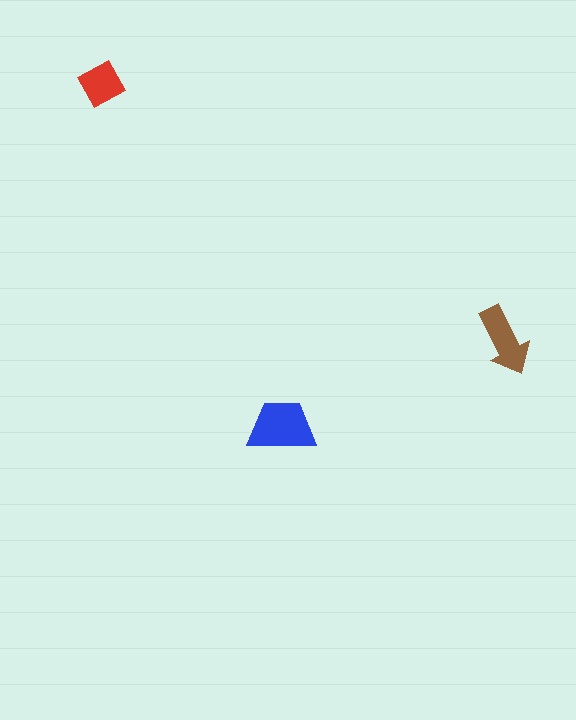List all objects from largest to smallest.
The blue trapezoid, the brown arrow, the red diamond.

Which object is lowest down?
The blue trapezoid is bottommost.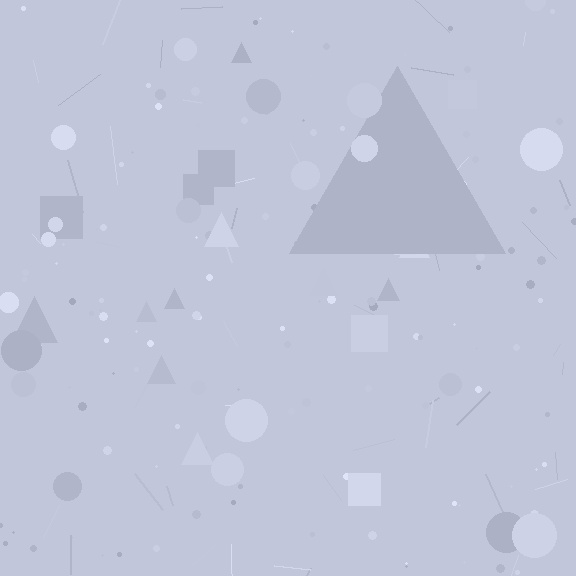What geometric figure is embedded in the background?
A triangle is embedded in the background.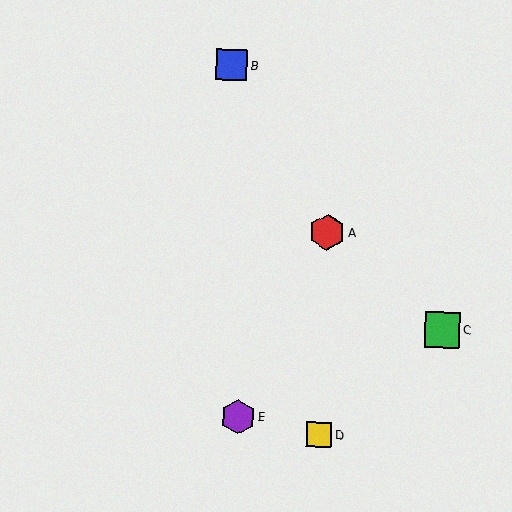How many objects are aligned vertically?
2 objects (A, D) are aligned vertically.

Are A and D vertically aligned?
Yes, both are at x≈327.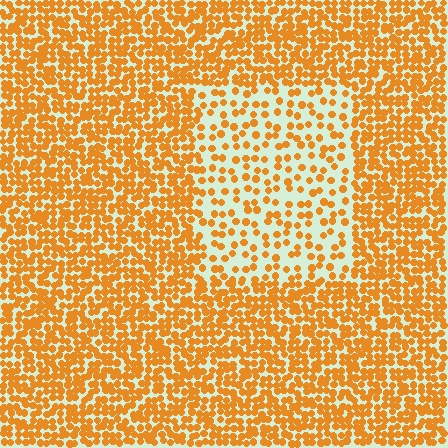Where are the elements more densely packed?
The elements are more densely packed outside the rectangle boundary.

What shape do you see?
I see a rectangle.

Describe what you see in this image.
The image contains small orange elements arranged at two different densities. A rectangle-shaped region is visible where the elements are less densely packed than the surrounding area.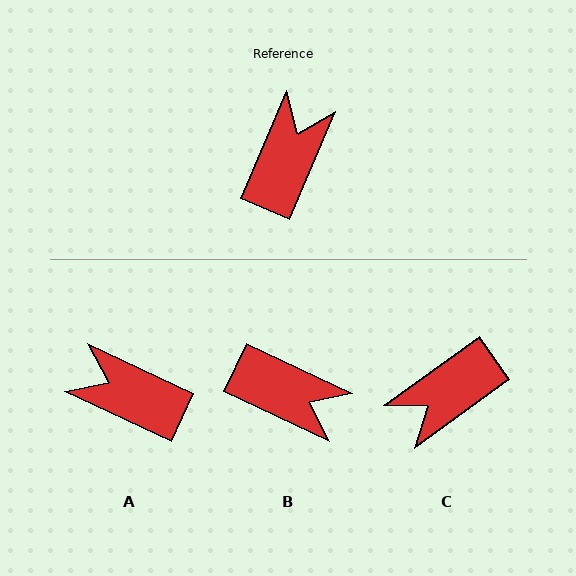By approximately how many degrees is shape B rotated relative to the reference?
Approximately 92 degrees clockwise.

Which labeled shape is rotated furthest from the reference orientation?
C, about 149 degrees away.